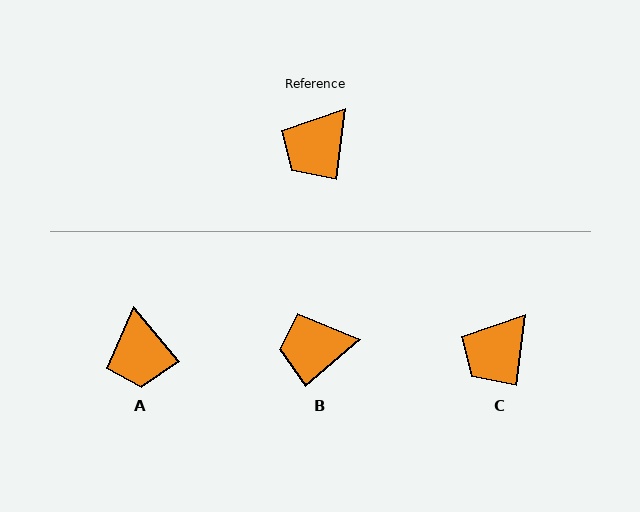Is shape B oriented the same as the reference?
No, it is off by about 42 degrees.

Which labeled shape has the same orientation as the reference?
C.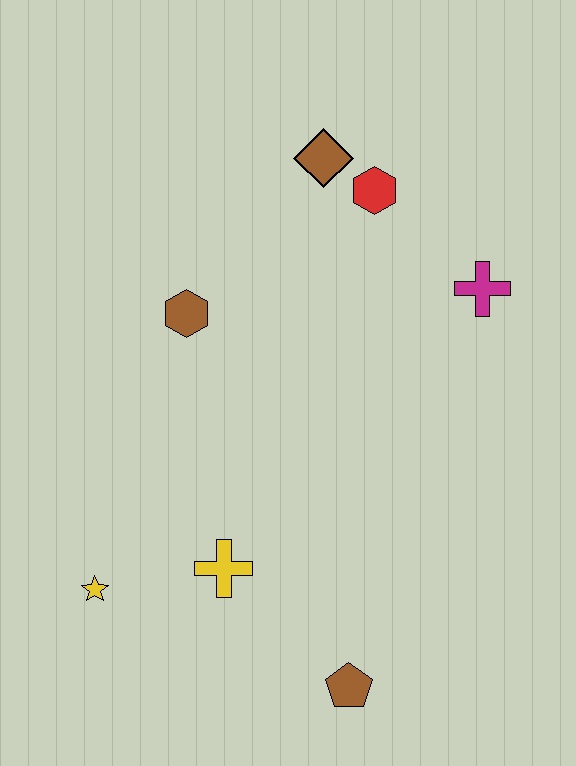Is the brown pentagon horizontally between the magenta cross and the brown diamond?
Yes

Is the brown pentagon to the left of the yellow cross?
No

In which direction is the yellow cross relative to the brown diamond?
The yellow cross is below the brown diamond.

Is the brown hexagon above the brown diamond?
No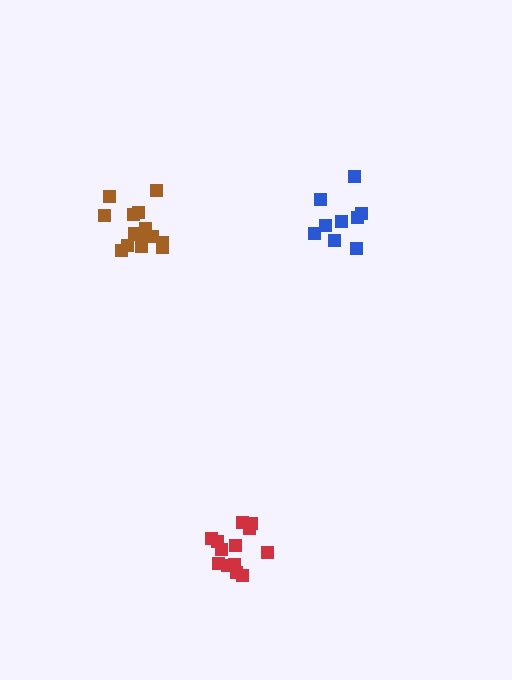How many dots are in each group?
Group 1: 14 dots, Group 2: 13 dots, Group 3: 9 dots (36 total).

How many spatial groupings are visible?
There are 3 spatial groupings.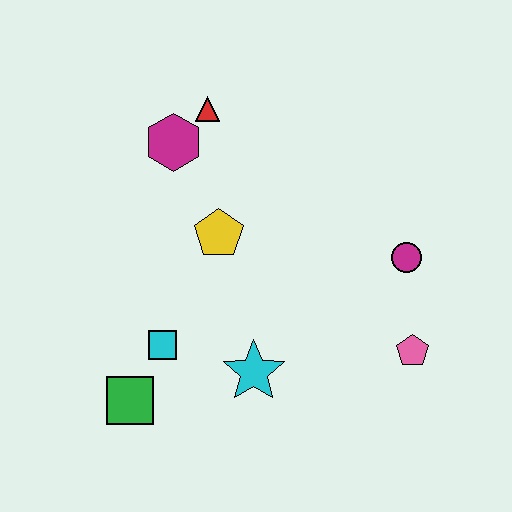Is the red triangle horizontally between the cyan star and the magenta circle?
No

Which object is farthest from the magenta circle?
The green square is farthest from the magenta circle.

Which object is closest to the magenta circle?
The pink pentagon is closest to the magenta circle.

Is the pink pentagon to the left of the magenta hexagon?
No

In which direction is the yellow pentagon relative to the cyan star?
The yellow pentagon is above the cyan star.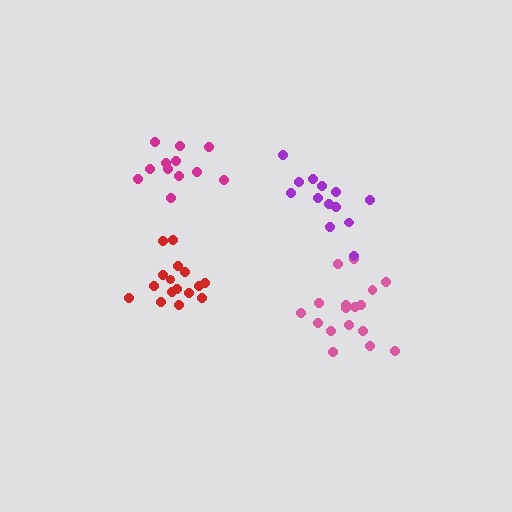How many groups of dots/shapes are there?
There are 4 groups.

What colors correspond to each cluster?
The clusters are colored: magenta, red, pink, purple.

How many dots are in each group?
Group 1: 12 dots, Group 2: 16 dots, Group 3: 17 dots, Group 4: 13 dots (58 total).